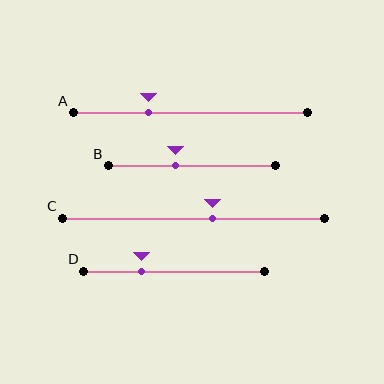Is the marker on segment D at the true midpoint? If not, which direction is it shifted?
No, the marker on segment D is shifted to the left by about 18% of the segment length.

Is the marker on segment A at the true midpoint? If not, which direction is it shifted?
No, the marker on segment A is shifted to the left by about 18% of the segment length.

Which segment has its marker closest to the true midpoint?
Segment C has its marker closest to the true midpoint.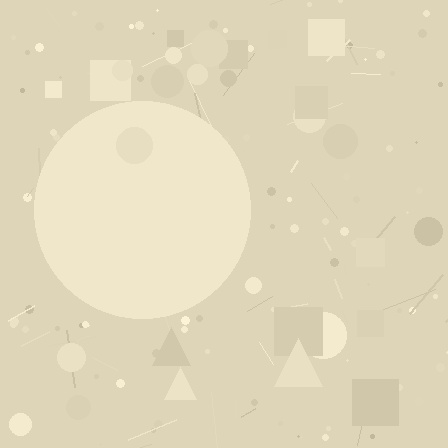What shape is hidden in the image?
A circle is hidden in the image.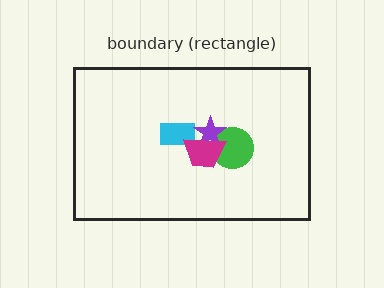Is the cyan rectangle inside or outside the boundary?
Inside.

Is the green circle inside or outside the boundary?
Inside.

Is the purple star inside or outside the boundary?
Inside.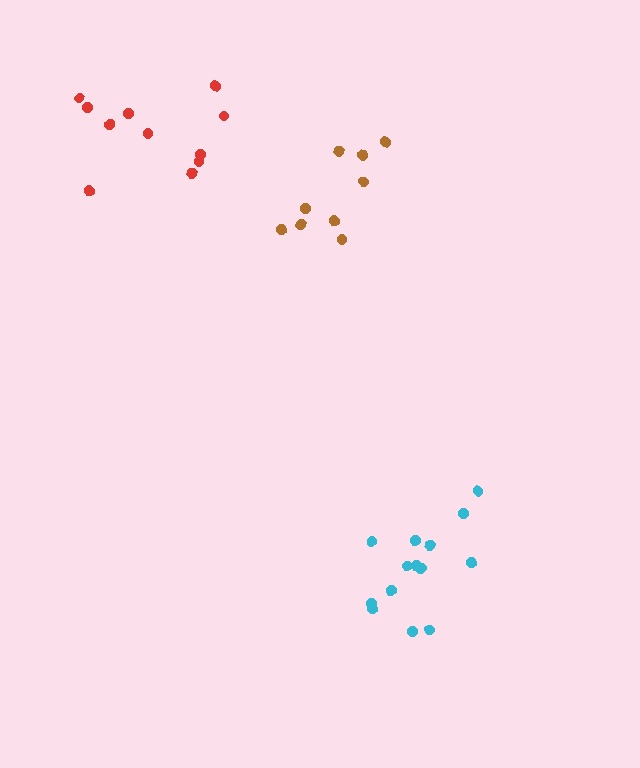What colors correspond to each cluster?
The clusters are colored: brown, red, cyan.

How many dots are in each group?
Group 1: 9 dots, Group 2: 11 dots, Group 3: 14 dots (34 total).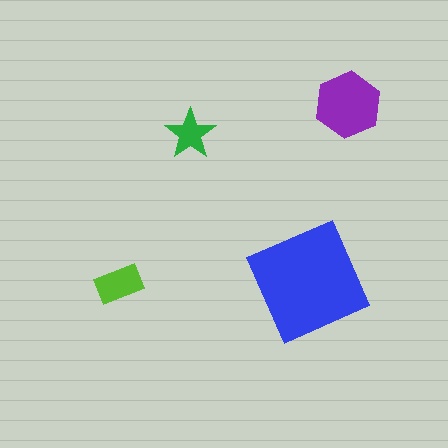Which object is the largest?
The blue square.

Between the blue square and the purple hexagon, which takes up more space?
The blue square.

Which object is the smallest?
The green star.